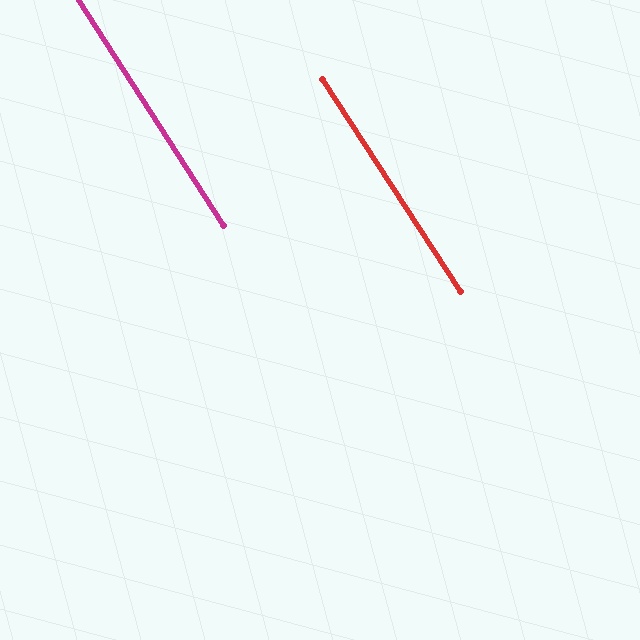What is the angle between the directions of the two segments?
Approximately 0 degrees.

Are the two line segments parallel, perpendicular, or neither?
Parallel — their directions differ by only 0.4°.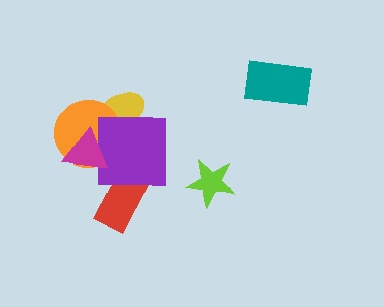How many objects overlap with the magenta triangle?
2 objects overlap with the magenta triangle.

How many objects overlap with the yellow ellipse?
2 objects overlap with the yellow ellipse.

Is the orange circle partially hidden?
Yes, it is partially covered by another shape.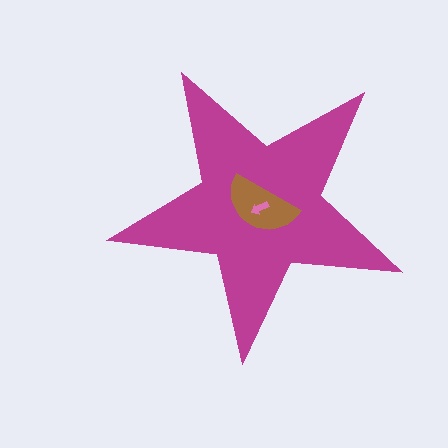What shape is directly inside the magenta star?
The brown semicircle.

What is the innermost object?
The pink arrow.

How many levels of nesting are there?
3.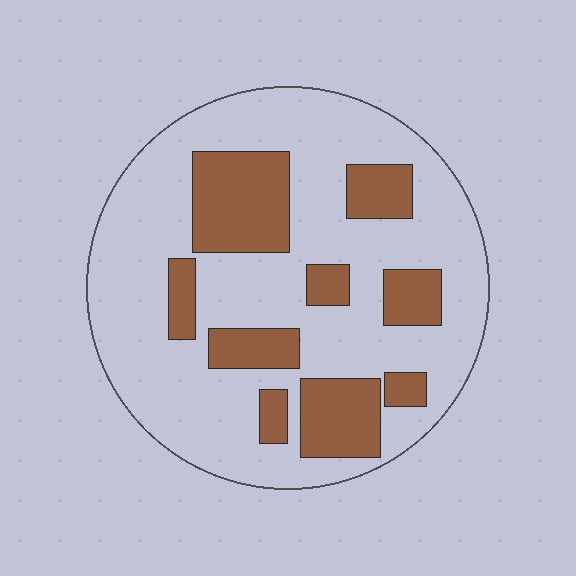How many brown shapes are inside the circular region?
9.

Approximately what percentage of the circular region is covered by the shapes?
Approximately 25%.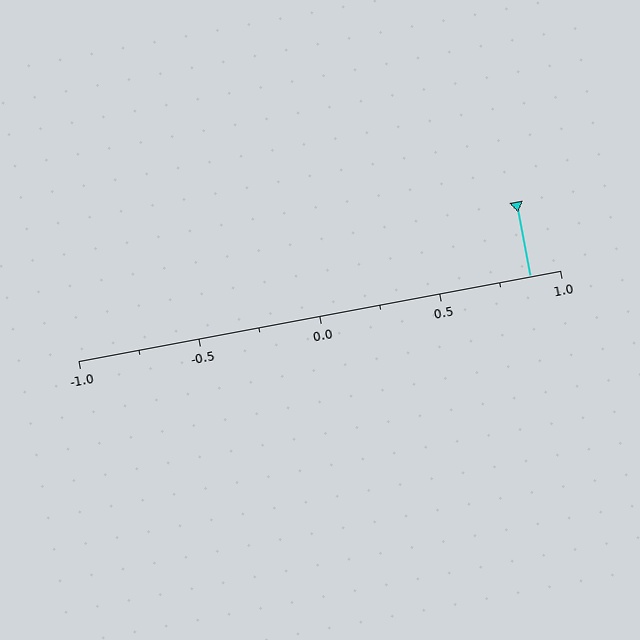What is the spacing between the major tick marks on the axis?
The major ticks are spaced 0.5 apart.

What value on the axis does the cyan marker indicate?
The marker indicates approximately 0.88.